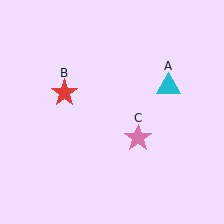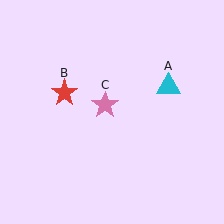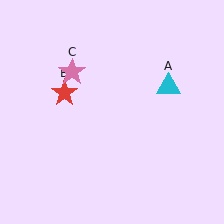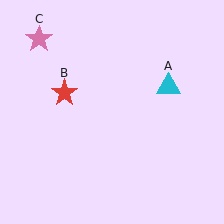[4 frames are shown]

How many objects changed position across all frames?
1 object changed position: pink star (object C).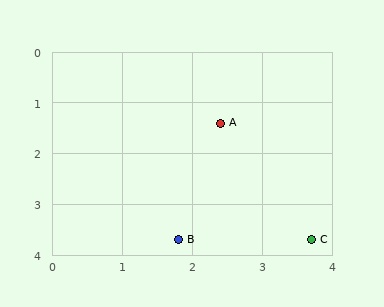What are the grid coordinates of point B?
Point B is at approximately (1.8, 3.7).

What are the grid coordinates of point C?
Point C is at approximately (3.7, 3.7).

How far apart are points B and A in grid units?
Points B and A are about 2.4 grid units apart.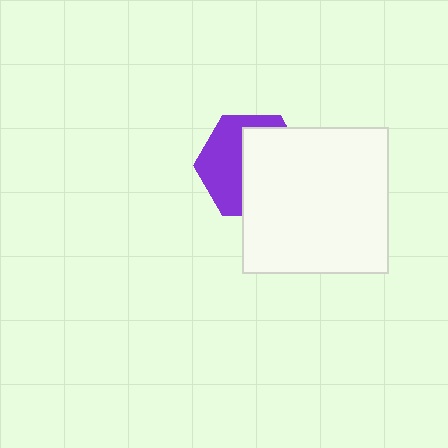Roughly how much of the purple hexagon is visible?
A small part of it is visible (roughly 45%).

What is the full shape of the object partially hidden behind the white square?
The partially hidden object is a purple hexagon.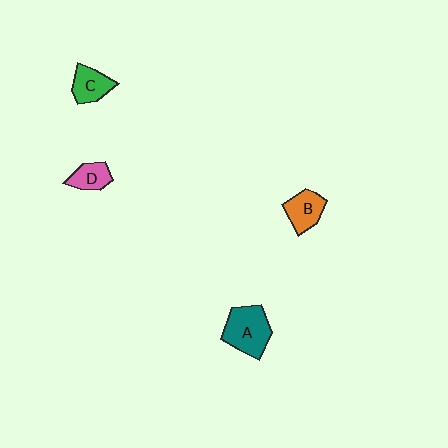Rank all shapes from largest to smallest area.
From largest to smallest: A (teal), B (orange), C (green), D (pink).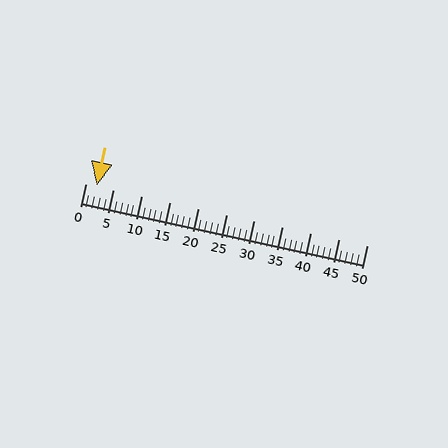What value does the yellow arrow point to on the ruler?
The yellow arrow points to approximately 2.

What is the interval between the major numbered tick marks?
The major tick marks are spaced 5 units apart.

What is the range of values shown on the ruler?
The ruler shows values from 0 to 50.